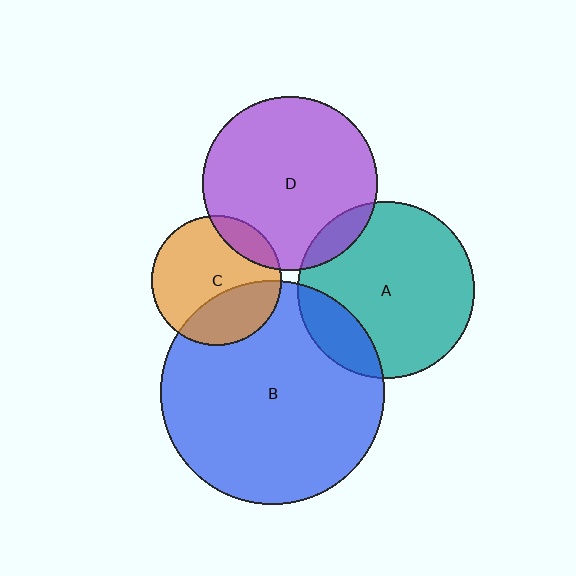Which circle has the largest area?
Circle B (blue).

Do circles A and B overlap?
Yes.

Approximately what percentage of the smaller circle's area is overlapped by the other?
Approximately 15%.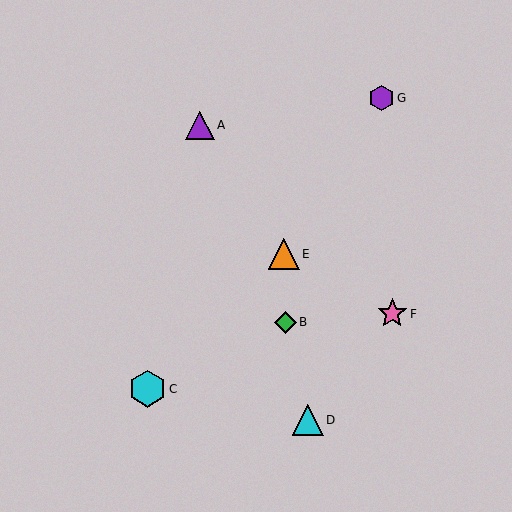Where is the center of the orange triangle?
The center of the orange triangle is at (284, 254).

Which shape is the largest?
The cyan hexagon (labeled C) is the largest.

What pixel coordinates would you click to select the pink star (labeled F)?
Click at (392, 314) to select the pink star F.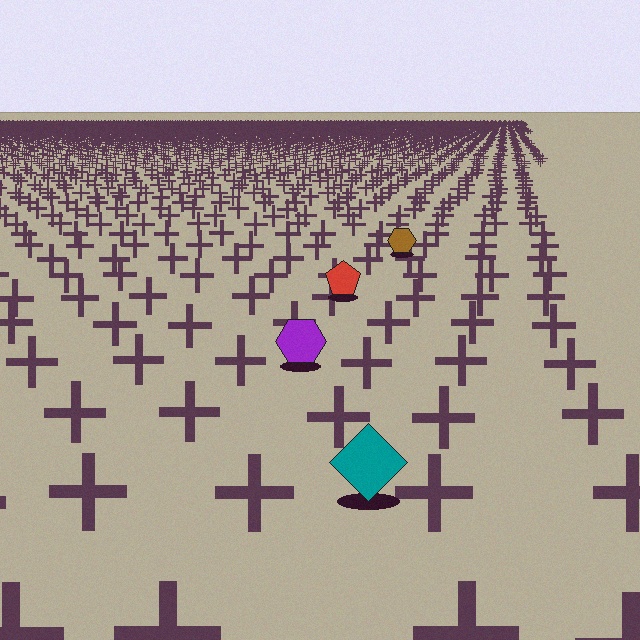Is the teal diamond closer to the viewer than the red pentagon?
Yes. The teal diamond is closer — you can tell from the texture gradient: the ground texture is coarser near it.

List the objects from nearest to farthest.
From nearest to farthest: the teal diamond, the purple hexagon, the red pentagon, the brown hexagon.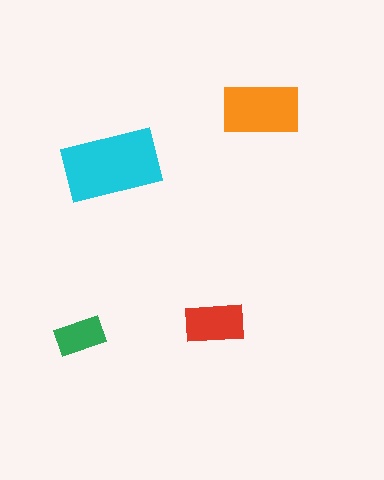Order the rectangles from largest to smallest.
the cyan one, the orange one, the red one, the green one.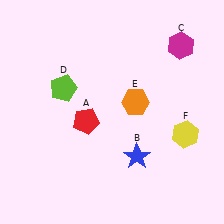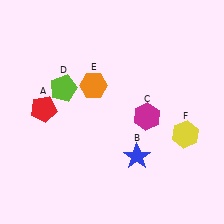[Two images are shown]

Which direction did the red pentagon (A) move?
The red pentagon (A) moved left.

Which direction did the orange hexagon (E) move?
The orange hexagon (E) moved left.